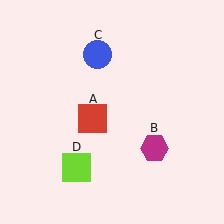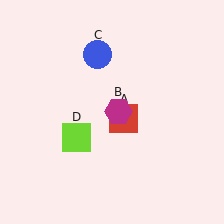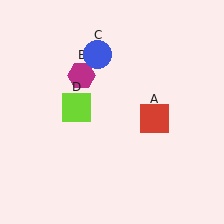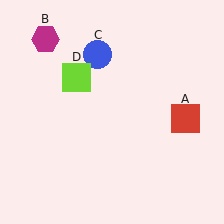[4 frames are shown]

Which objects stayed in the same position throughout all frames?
Blue circle (object C) remained stationary.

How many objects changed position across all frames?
3 objects changed position: red square (object A), magenta hexagon (object B), lime square (object D).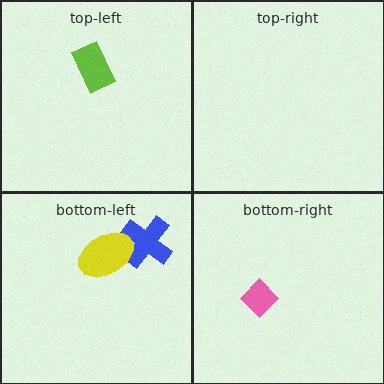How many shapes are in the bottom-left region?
2.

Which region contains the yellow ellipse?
The bottom-left region.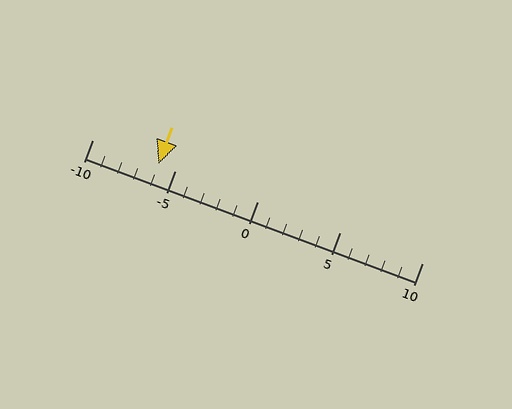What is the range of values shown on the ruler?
The ruler shows values from -10 to 10.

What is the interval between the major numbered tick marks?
The major tick marks are spaced 5 units apart.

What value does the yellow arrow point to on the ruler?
The yellow arrow points to approximately -6.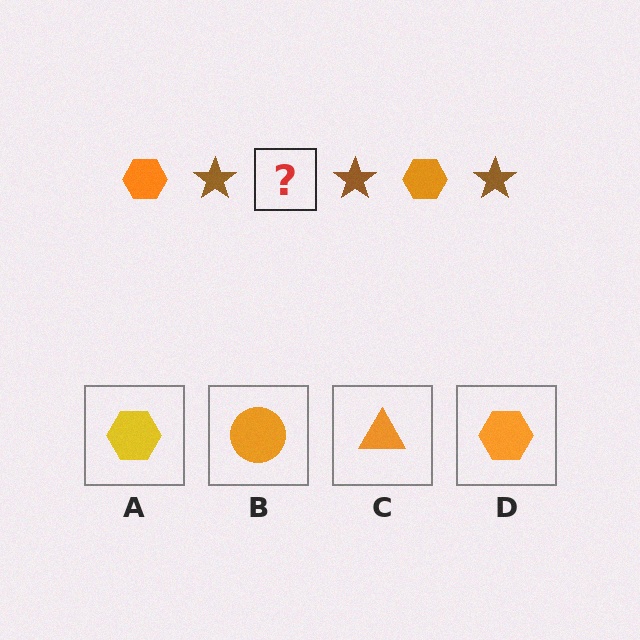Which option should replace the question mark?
Option D.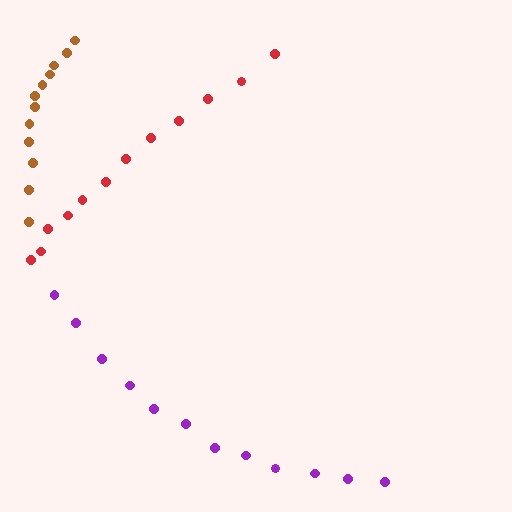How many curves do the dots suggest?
There are 3 distinct paths.